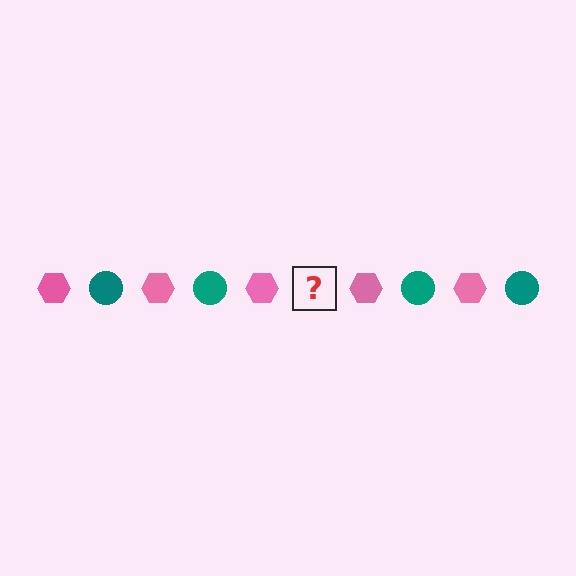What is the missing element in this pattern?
The missing element is a teal circle.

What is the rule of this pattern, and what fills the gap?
The rule is that the pattern alternates between pink hexagon and teal circle. The gap should be filled with a teal circle.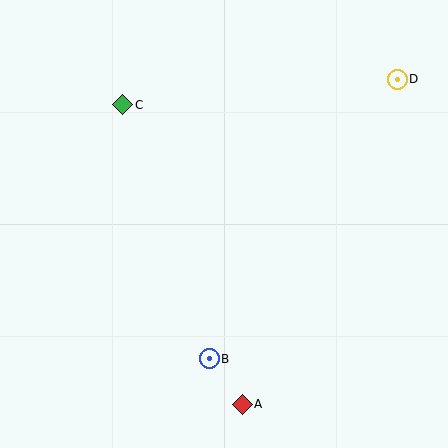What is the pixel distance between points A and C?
The distance between A and C is 322 pixels.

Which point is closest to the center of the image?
Point B at (209, 359) is closest to the center.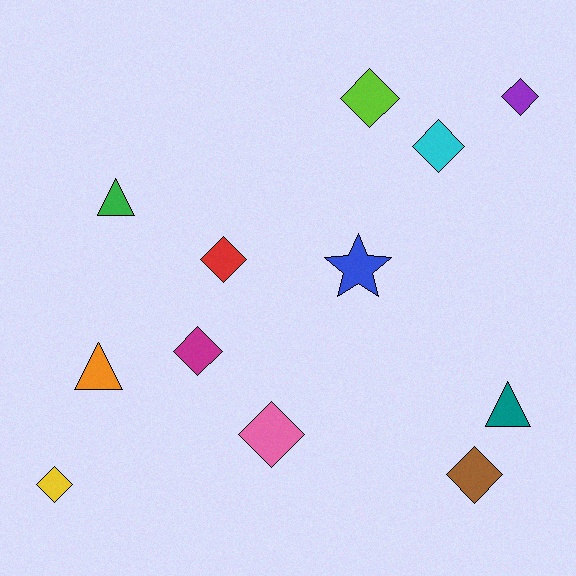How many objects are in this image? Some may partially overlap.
There are 12 objects.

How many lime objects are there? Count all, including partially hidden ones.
There is 1 lime object.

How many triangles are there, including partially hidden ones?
There are 3 triangles.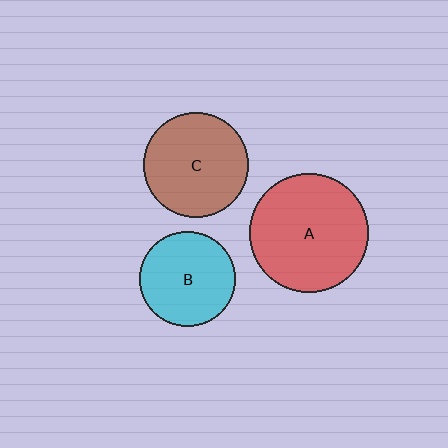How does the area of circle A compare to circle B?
Approximately 1.5 times.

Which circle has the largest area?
Circle A (red).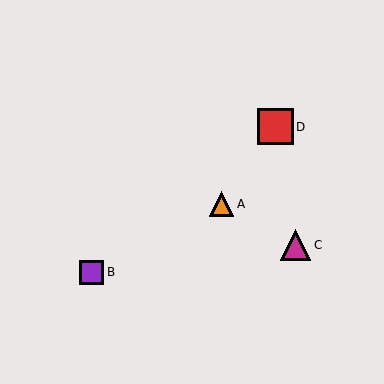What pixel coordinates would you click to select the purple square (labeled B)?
Click at (91, 272) to select the purple square B.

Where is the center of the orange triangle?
The center of the orange triangle is at (221, 204).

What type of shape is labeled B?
Shape B is a purple square.